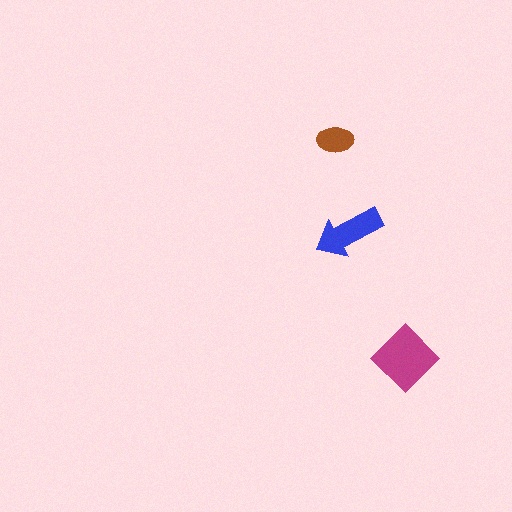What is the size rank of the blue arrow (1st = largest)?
2nd.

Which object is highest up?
The brown ellipse is topmost.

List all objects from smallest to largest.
The brown ellipse, the blue arrow, the magenta diamond.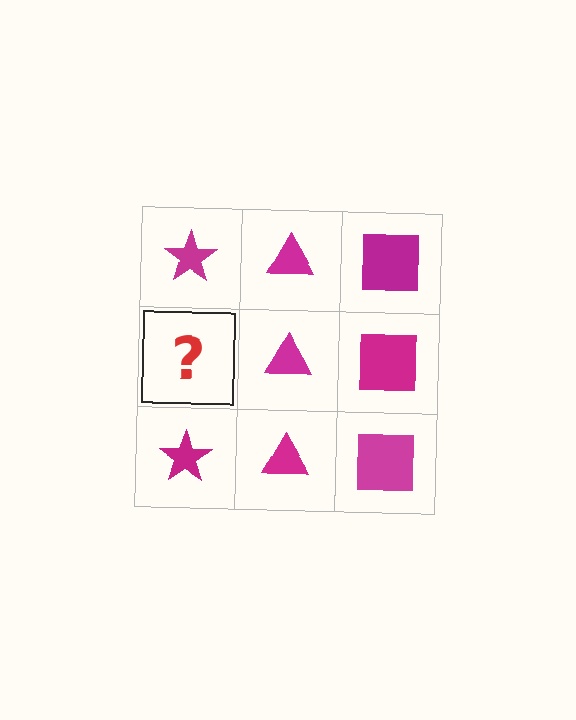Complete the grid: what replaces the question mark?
The question mark should be replaced with a magenta star.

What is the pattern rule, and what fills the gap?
The rule is that each column has a consistent shape. The gap should be filled with a magenta star.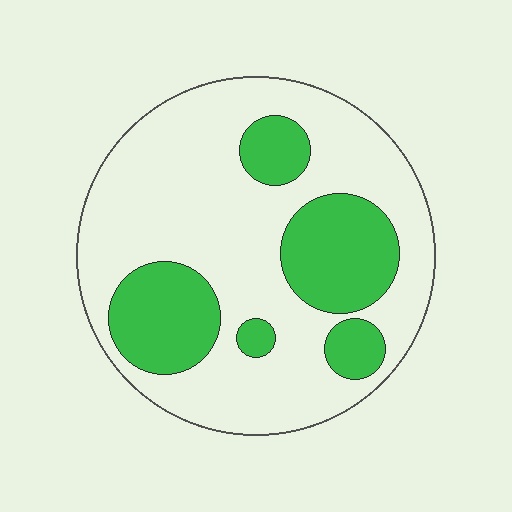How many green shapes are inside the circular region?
5.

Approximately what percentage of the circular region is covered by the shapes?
Approximately 30%.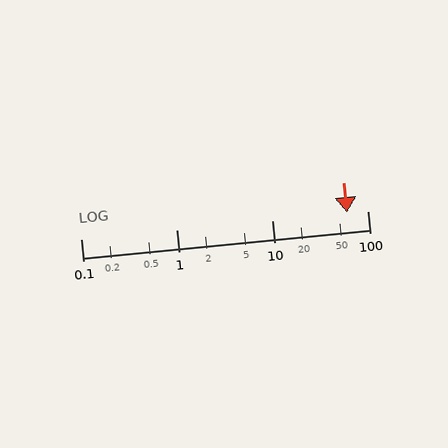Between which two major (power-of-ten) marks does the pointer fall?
The pointer is between 10 and 100.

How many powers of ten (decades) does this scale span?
The scale spans 3 decades, from 0.1 to 100.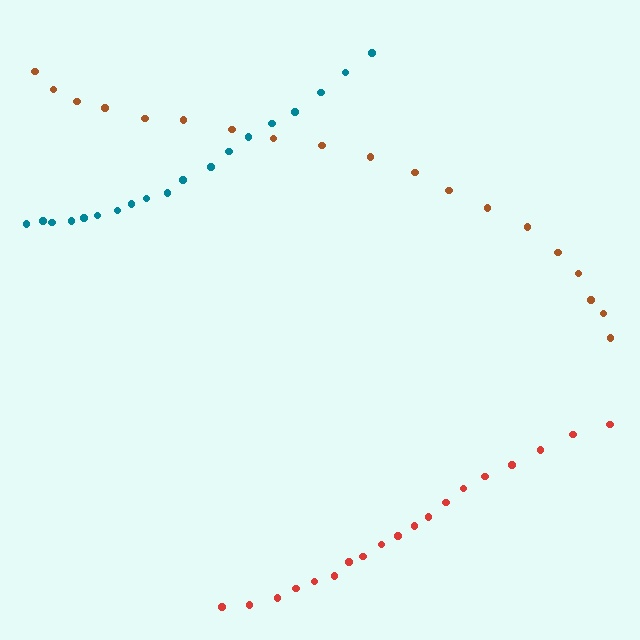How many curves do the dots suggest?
There are 3 distinct paths.